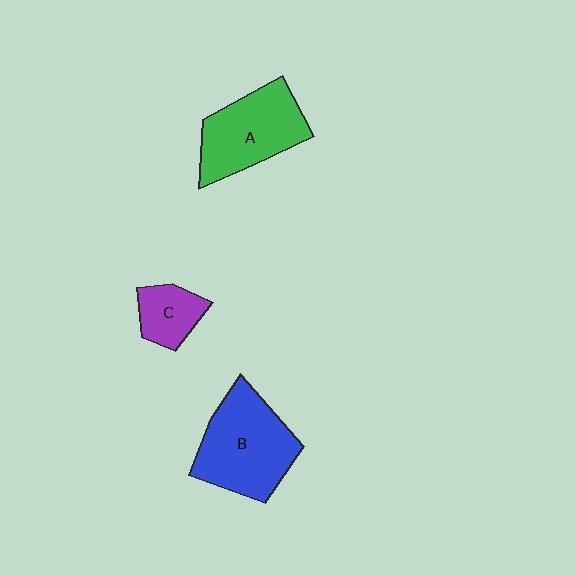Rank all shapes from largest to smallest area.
From largest to smallest: B (blue), A (green), C (purple).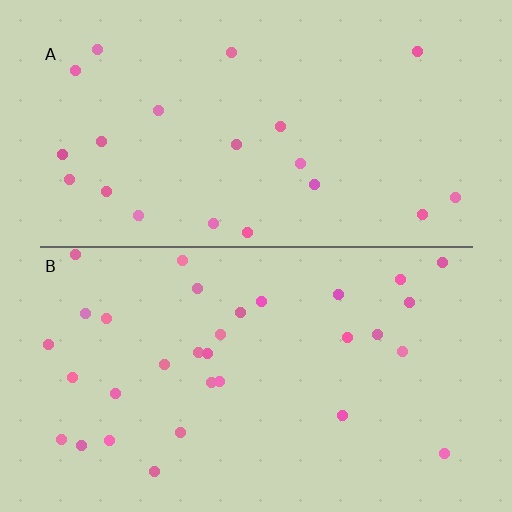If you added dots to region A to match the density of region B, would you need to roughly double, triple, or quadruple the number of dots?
Approximately double.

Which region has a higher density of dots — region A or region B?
B (the bottom).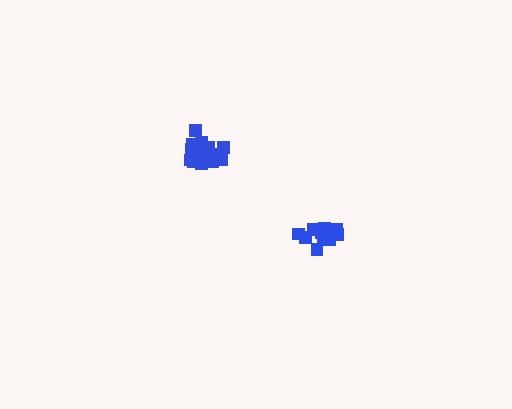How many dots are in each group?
Group 1: 13 dots, Group 2: 17 dots (30 total).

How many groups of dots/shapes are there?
There are 2 groups.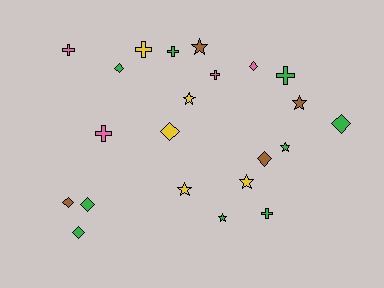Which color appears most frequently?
Green, with 9 objects.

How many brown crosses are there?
There are no brown crosses.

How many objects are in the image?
There are 22 objects.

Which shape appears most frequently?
Diamond, with 8 objects.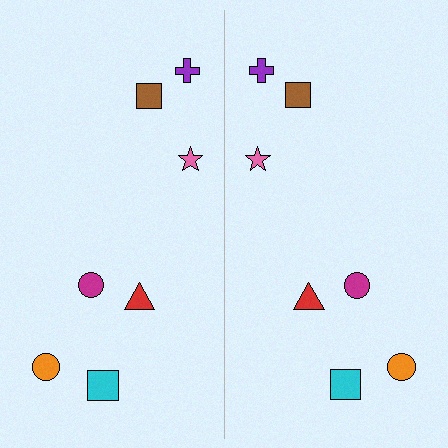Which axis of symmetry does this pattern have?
The pattern has a vertical axis of symmetry running through the center of the image.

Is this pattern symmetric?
Yes, this pattern has bilateral (reflection) symmetry.